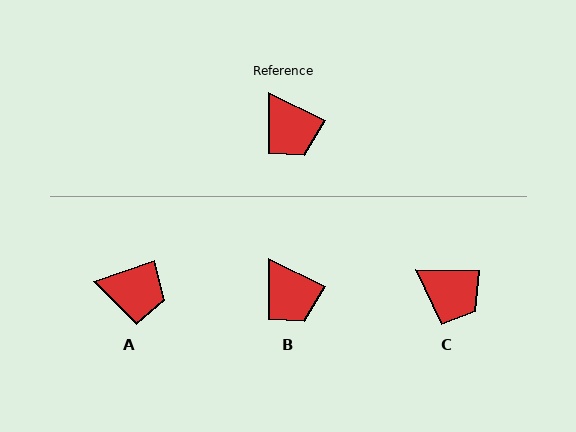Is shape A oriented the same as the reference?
No, it is off by about 45 degrees.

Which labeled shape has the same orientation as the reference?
B.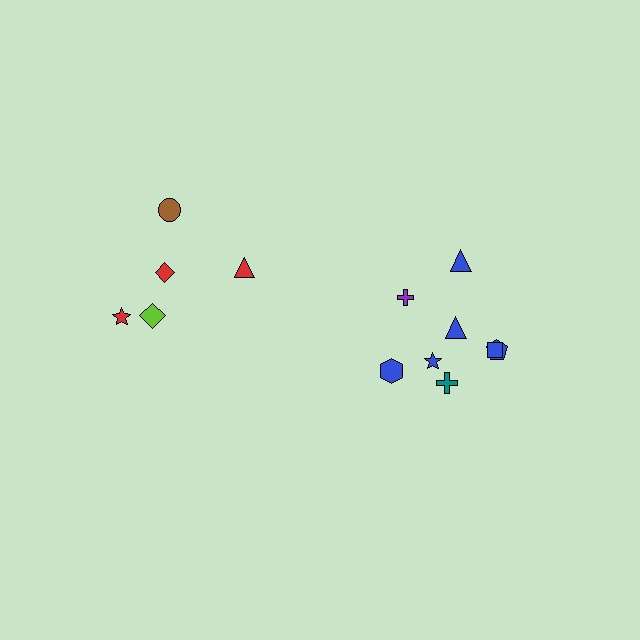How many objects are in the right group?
There are 8 objects.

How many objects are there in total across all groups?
There are 13 objects.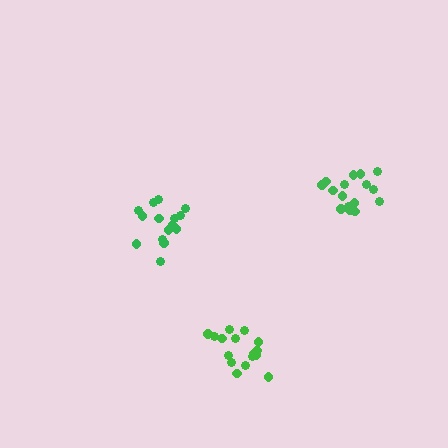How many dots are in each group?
Group 1: 15 dots, Group 2: 16 dots, Group 3: 17 dots (48 total).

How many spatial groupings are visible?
There are 3 spatial groupings.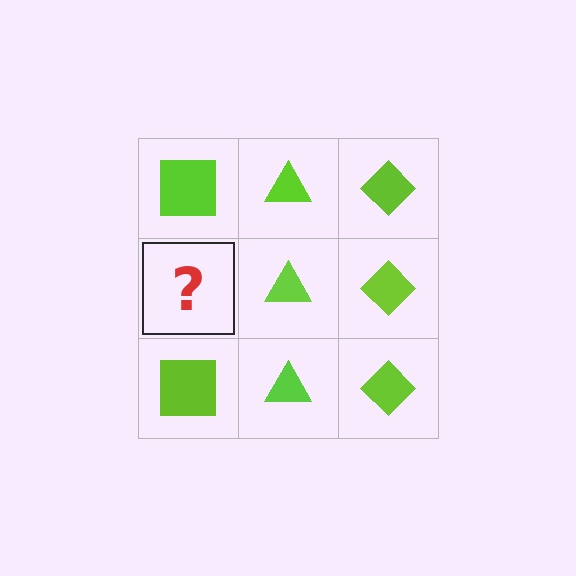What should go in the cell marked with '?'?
The missing cell should contain a lime square.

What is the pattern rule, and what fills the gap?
The rule is that each column has a consistent shape. The gap should be filled with a lime square.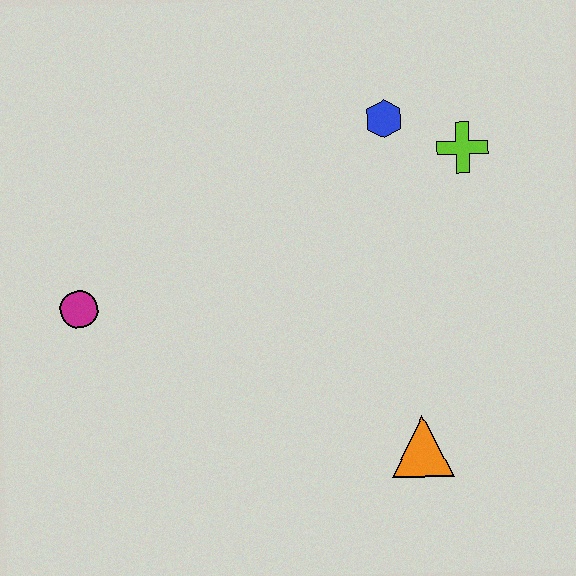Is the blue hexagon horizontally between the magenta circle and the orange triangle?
Yes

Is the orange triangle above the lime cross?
No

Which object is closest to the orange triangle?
The lime cross is closest to the orange triangle.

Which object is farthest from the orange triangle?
The magenta circle is farthest from the orange triangle.